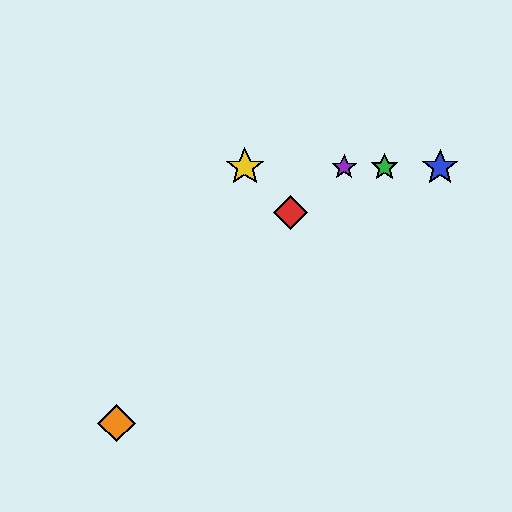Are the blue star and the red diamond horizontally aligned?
No, the blue star is at y≈167 and the red diamond is at y≈213.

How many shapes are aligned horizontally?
4 shapes (the blue star, the green star, the yellow star, the purple star) are aligned horizontally.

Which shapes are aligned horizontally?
The blue star, the green star, the yellow star, the purple star are aligned horizontally.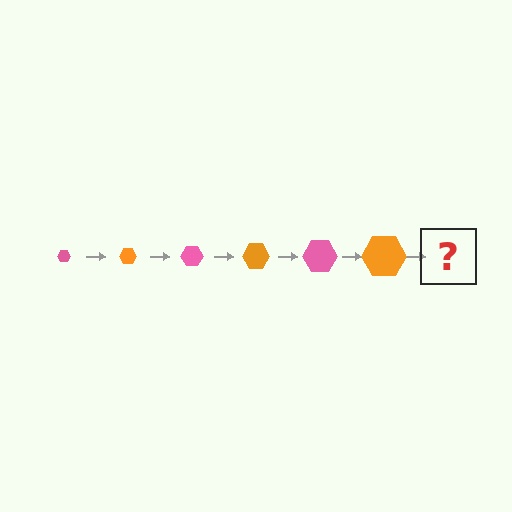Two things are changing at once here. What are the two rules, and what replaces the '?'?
The two rules are that the hexagon grows larger each step and the color cycles through pink and orange. The '?' should be a pink hexagon, larger than the previous one.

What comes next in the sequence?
The next element should be a pink hexagon, larger than the previous one.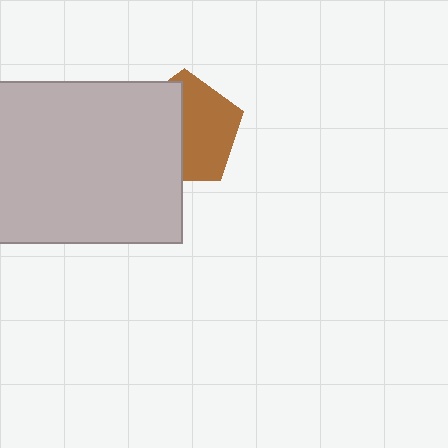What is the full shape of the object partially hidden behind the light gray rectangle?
The partially hidden object is a brown pentagon.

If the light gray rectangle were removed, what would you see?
You would see the complete brown pentagon.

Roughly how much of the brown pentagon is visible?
About half of it is visible (roughly 52%).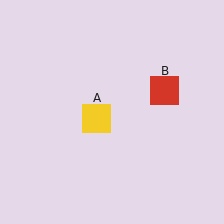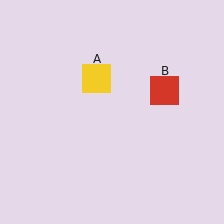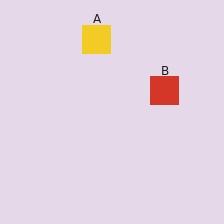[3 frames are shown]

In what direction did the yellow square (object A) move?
The yellow square (object A) moved up.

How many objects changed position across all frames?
1 object changed position: yellow square (object A).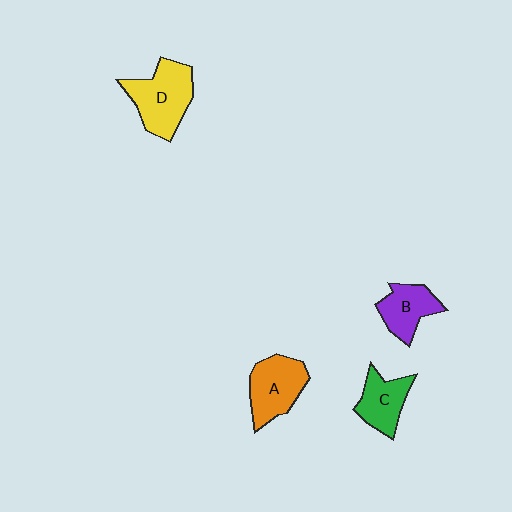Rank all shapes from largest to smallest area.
From largest to smallest: D (yellow), A (orange), B (purple), C (green).